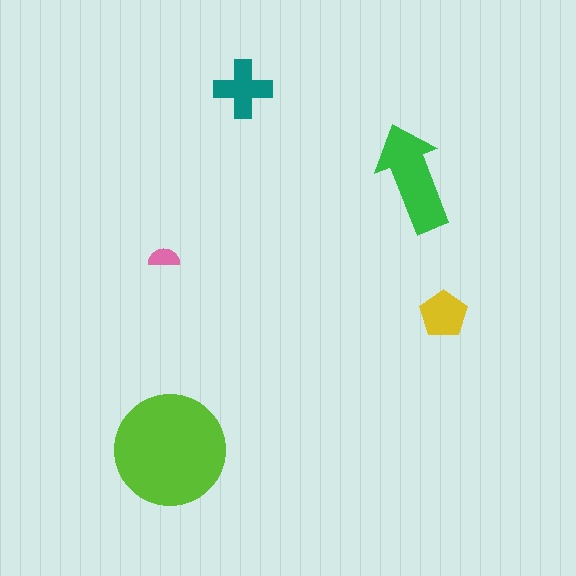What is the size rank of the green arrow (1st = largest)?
2nd.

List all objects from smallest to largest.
The pink semicircle, the yellow pentagon, the teal cross, the green arrow, the lime circle.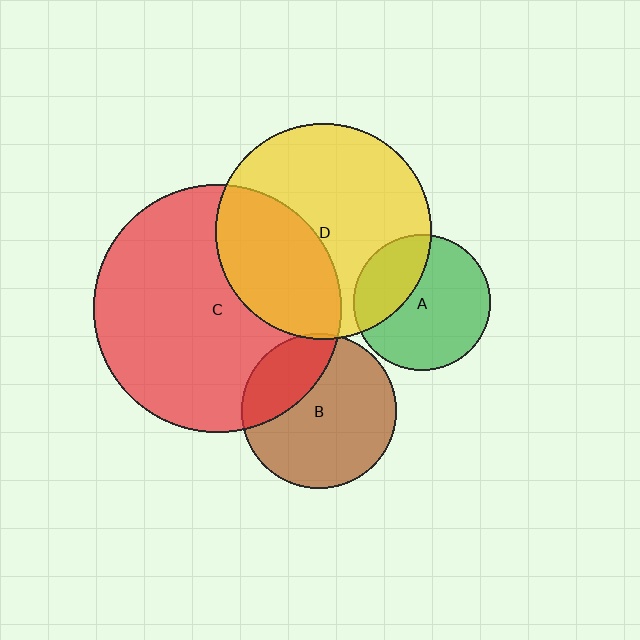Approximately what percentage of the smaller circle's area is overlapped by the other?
Approximately 30%.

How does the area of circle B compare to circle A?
Approximately 1.3 times.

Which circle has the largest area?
Circle C (red).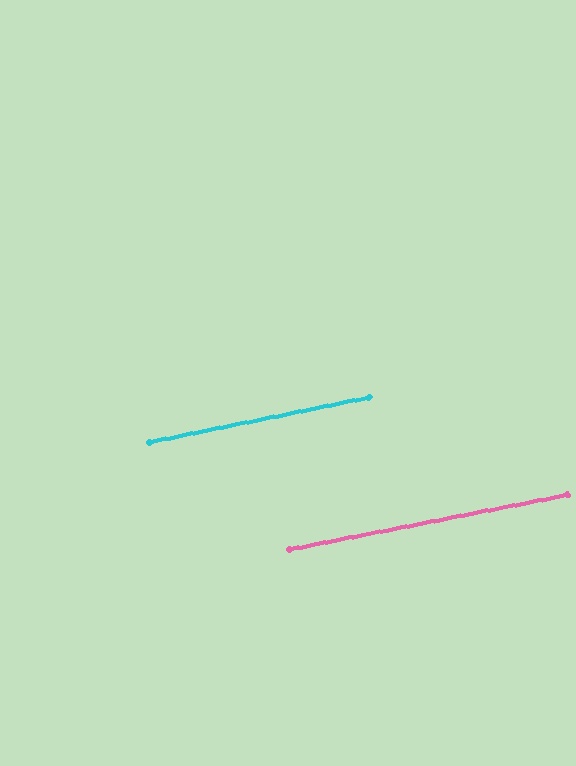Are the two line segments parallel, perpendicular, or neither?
Parallel — their directions differ by only 0.5°.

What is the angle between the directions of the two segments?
Approximately 0 degrees.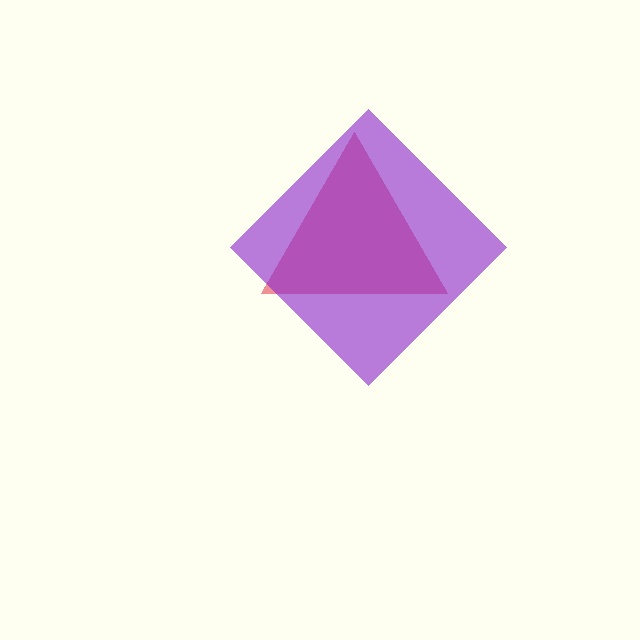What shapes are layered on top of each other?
The layered shapes are: a red triangle, a purple diamond.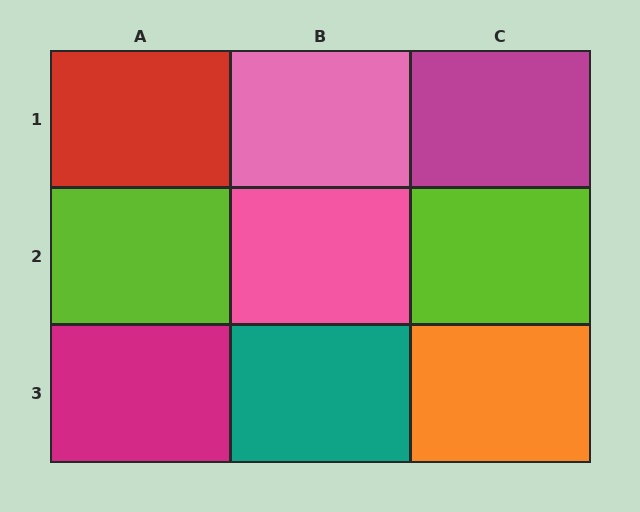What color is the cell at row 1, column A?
Red.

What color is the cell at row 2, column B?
Pink.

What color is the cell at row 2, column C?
Lime.